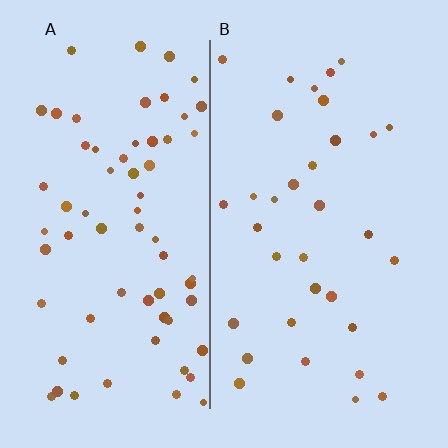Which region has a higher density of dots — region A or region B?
A (the left).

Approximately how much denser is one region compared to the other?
Approximately 2.0× — region A over region B.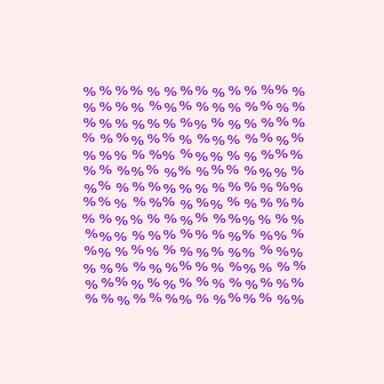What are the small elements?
The small elements are percent signs.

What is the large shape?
The large shape is a square.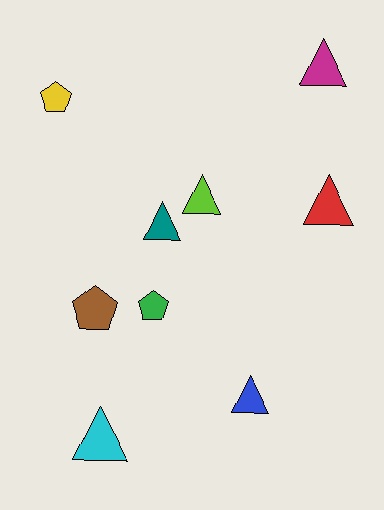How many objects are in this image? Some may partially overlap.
There are 9 objects.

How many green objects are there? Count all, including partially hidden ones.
There is 1 green object.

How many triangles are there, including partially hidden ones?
There are 6 triangles.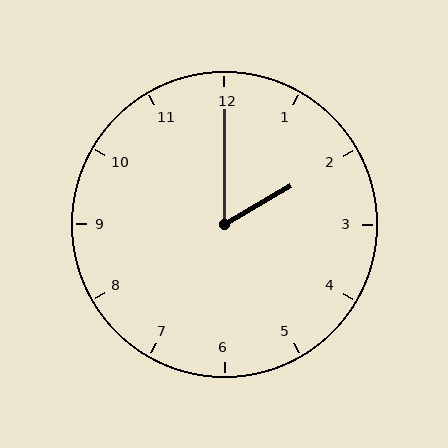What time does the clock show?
2:00.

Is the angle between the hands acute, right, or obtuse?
It is acute.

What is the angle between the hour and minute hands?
Approximately 60 degrees.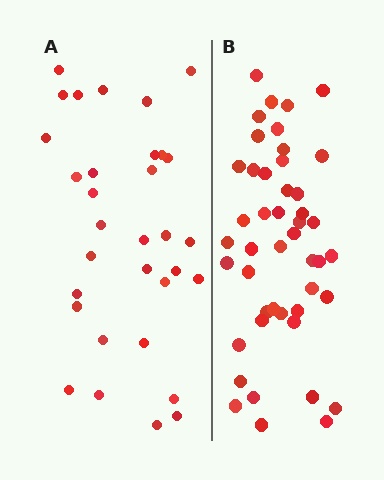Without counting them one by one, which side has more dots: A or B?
Region B (the right region) has more dots.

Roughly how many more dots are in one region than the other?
Region B has approximately 15 more dots than region A.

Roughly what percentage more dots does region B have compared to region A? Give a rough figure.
About 45% more.